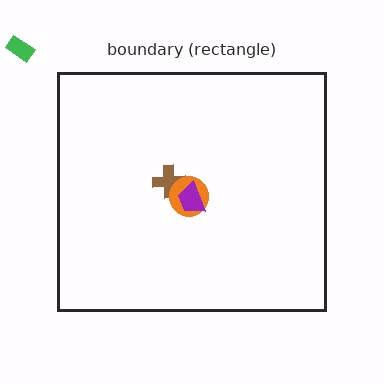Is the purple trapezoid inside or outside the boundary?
Inside.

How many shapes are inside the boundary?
3 inside, 1 outside.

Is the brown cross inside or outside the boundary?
Inside.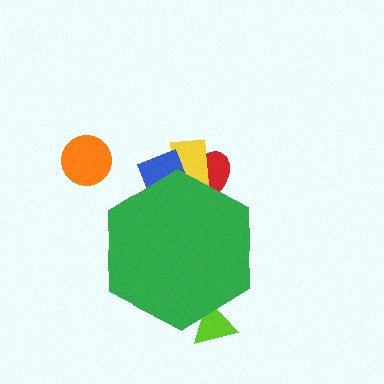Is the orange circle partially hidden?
No, the orange circle is fully visible.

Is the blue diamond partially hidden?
Yes, the blue diamond is partially hidden behind the green hexagon.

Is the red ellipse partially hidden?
Yes, the red ellipse is partially hidden behind the green hexagon.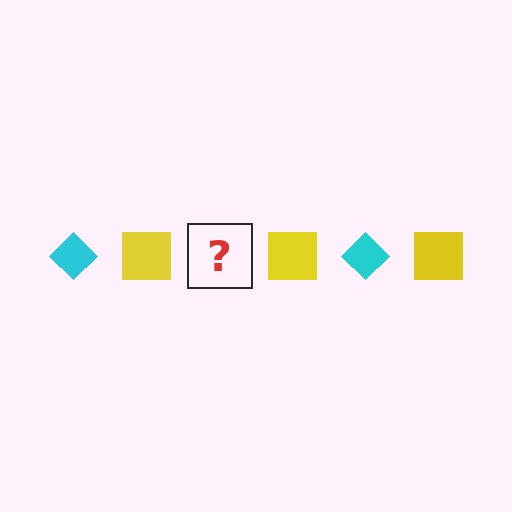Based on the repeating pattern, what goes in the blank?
The blank should be a cyan diamond.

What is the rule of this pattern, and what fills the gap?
The rule is that the pattern alternates between cyan diamond and yellow square. The gap should be filled with a cyan diamond.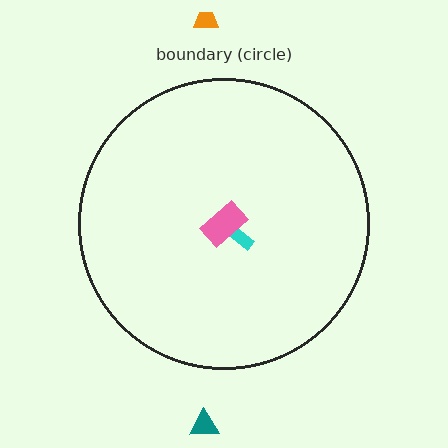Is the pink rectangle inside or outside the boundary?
Inside.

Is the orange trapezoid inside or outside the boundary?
Outside.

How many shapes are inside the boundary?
2 inside, 2 outside.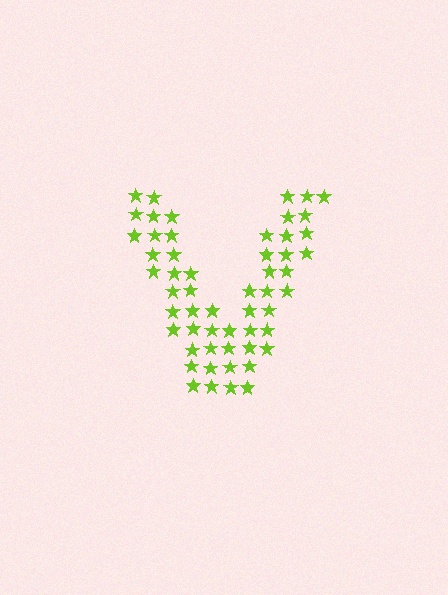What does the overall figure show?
The overall figure shows the letter V.